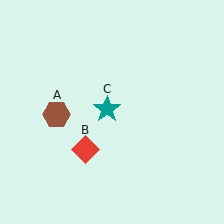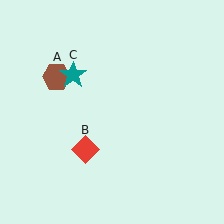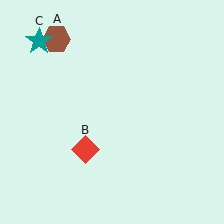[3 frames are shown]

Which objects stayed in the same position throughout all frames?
Red diamond (object B) remained stationary.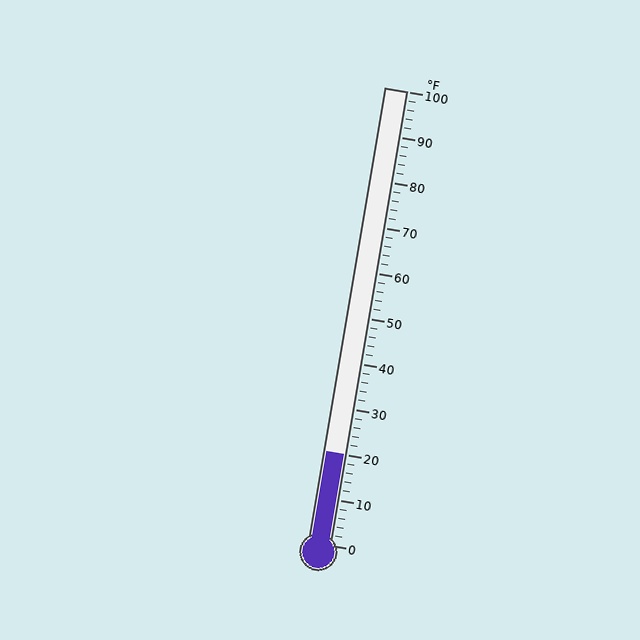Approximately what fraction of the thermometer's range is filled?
The thermometer is filled to approximately 20% of its range.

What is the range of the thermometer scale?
The thermometer scale ranges from 0°F to 100°F.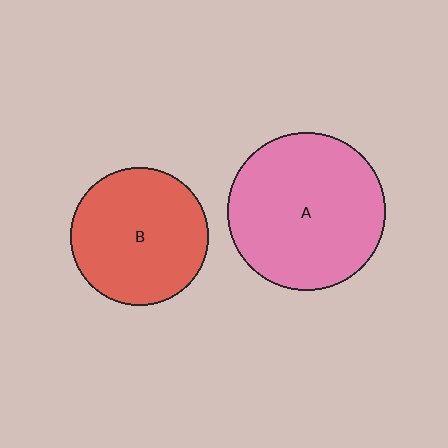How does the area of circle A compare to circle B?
Approximately 1.3 times.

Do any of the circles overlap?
No, none of the circles overlap.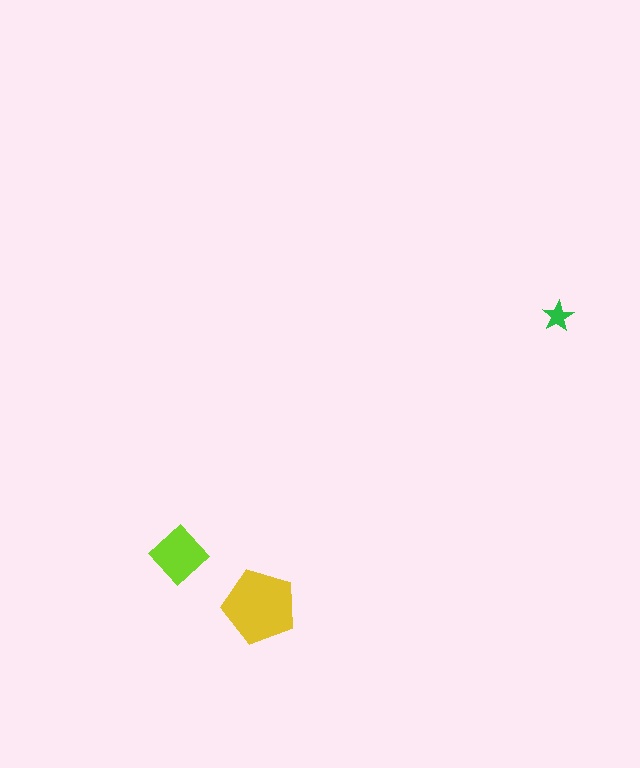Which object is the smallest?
The green star.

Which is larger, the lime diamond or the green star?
The lime diamond.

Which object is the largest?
The yellow pentagon.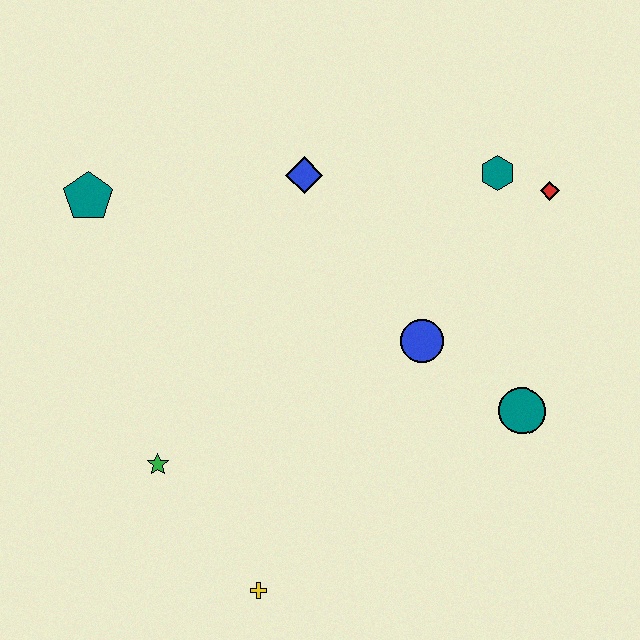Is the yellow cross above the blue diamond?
No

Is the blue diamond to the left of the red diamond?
Yes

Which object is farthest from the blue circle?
The teal pentagon is farthest from the blue circle.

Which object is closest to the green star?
The yellow cross is closest to the green star.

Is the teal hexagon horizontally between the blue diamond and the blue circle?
No